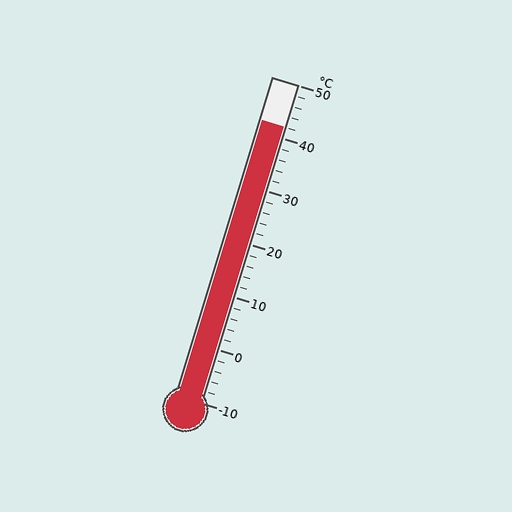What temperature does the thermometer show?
The thermometer shows approximately 42°C.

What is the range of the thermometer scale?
The thermometer scale ranges from -10°C to 50°C.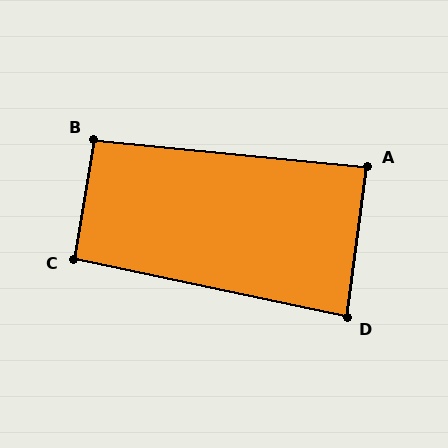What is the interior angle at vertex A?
Approximately 88 degrees (approximately right).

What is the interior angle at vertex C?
Approximately 92 degrees (approximately right).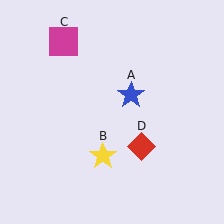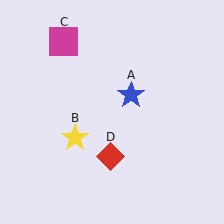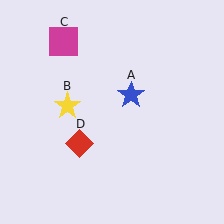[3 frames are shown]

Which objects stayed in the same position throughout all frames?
Blue star (object A) and magenta square (object C) remained stationary.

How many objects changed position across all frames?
2 objects changed position: yellow star (object B), red diamond (object D).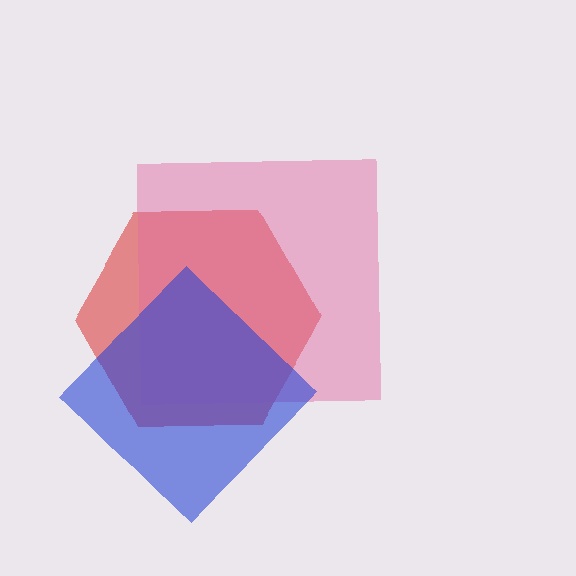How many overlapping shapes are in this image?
There are 3 overlapping shapes in the image.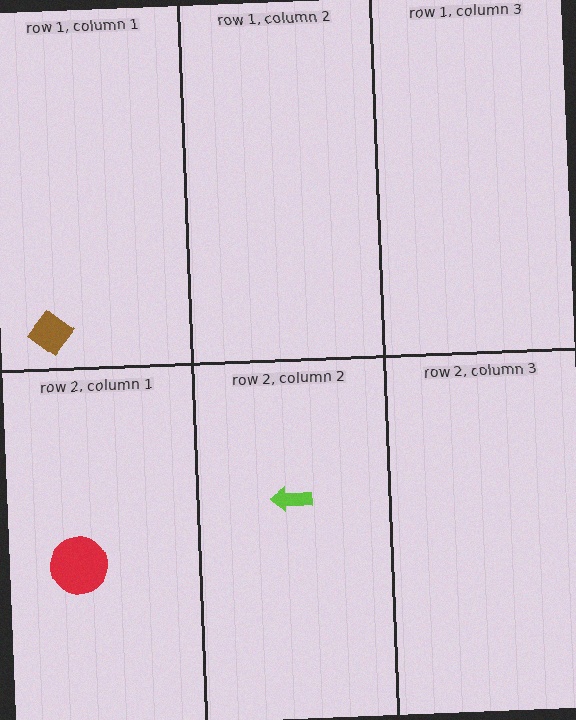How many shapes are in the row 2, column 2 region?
1.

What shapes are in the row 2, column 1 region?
The red circle.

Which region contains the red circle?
The row 2, column 1 region.